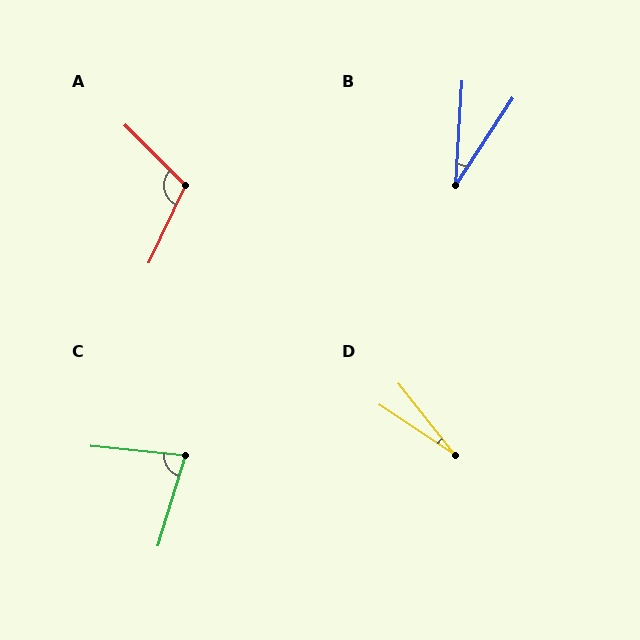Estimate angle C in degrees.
Approximately 79 degrees.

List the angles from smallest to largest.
D (18°), B (30°), C (79°), A (110°).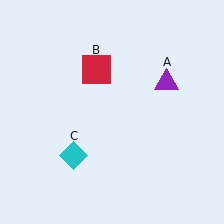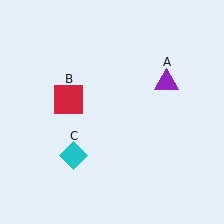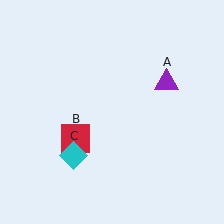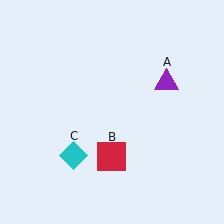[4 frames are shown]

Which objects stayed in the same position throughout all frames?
Purple triangle (object A) and cyan diamond (object C) remained stationary.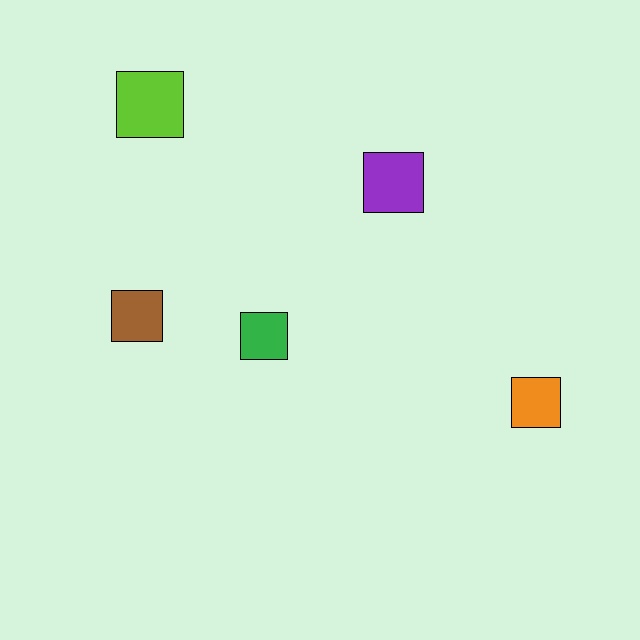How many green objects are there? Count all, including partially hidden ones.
There is 1 green object.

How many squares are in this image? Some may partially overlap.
There are 5 squares.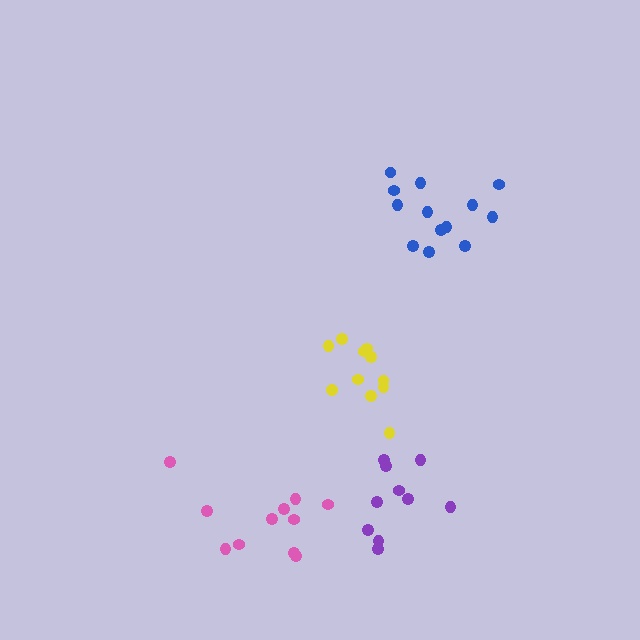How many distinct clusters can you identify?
There are 4 distinct clusters.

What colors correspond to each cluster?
The clusters are colored: pink, yellow, blue, purple.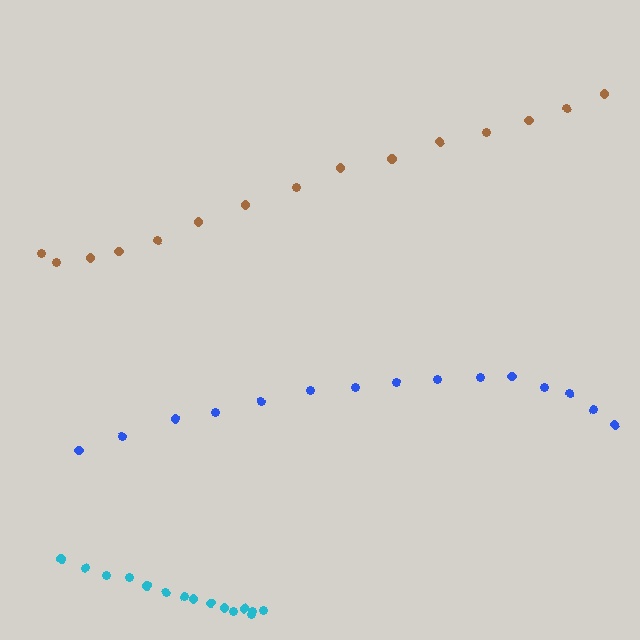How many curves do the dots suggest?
There are 3 distinct paths.